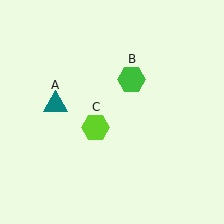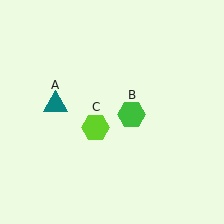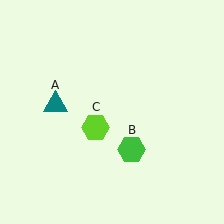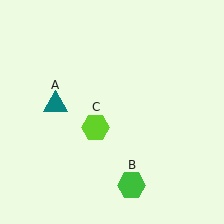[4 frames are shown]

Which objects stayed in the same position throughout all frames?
Teal triangle (object A) and lime hexagon (object C) remained stationary.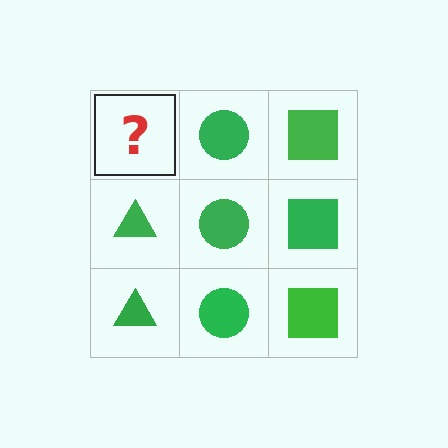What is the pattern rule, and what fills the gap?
The rule is that each column has a consistent shape. The gap should be filled with a green triangle.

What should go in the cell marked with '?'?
The missing cell should contain a green triangle.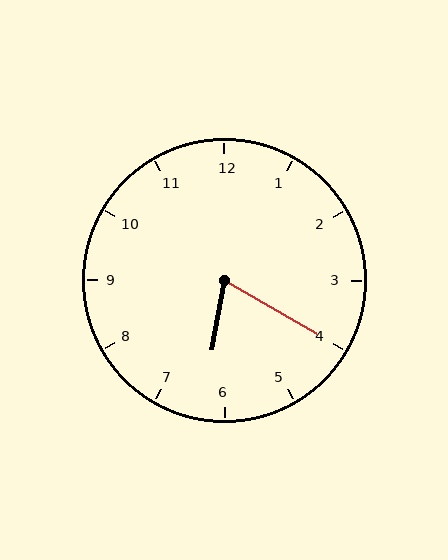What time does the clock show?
6:20.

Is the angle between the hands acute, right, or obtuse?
It is acute.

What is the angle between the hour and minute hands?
Approximately 70 degrees.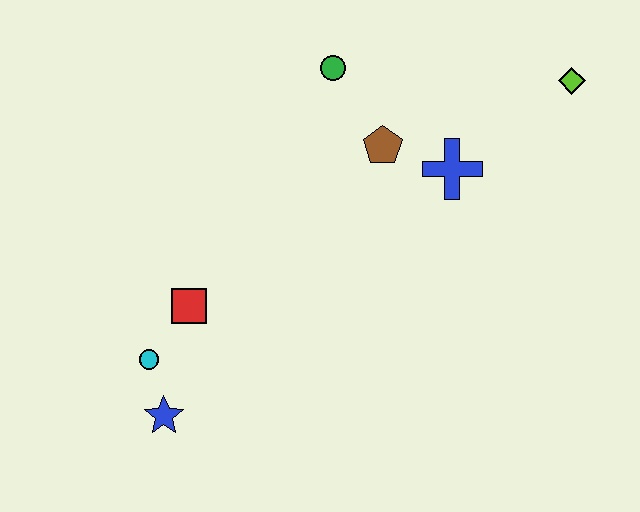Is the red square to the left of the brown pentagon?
Yes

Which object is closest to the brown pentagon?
The blue cross is closest to the brown pentagon.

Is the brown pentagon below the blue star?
No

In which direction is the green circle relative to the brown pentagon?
The green circle is above the brown pentagon.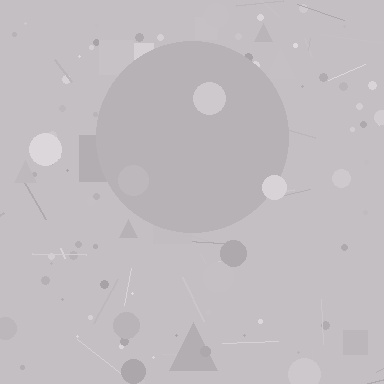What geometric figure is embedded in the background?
A circle is embedded in the background.